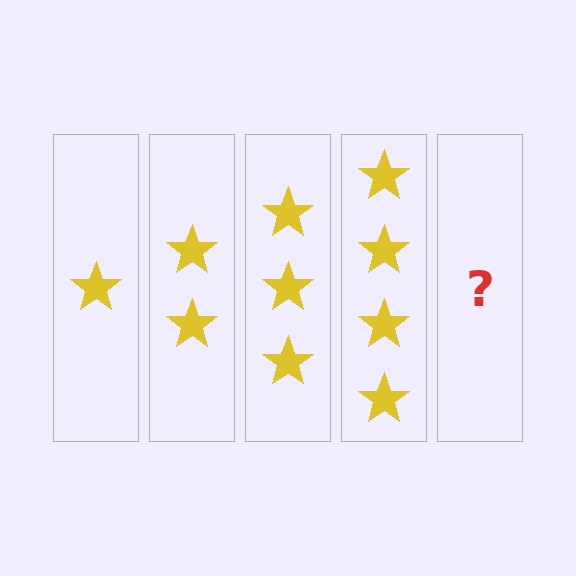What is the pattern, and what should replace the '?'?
The pattern is that each step adds one more star. The '?' should be 5 stars.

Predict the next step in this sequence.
The next step is 5 stars.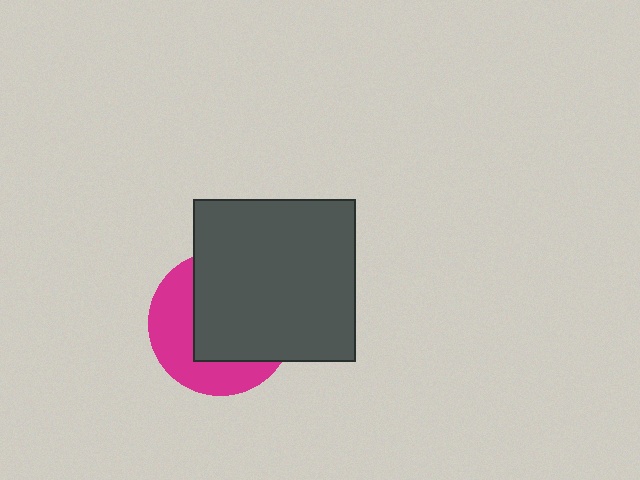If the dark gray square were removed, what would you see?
You would see the complete magenta circle.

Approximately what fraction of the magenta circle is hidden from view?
Roughly 59% of the magenta circle is hidden behind the dark gray square.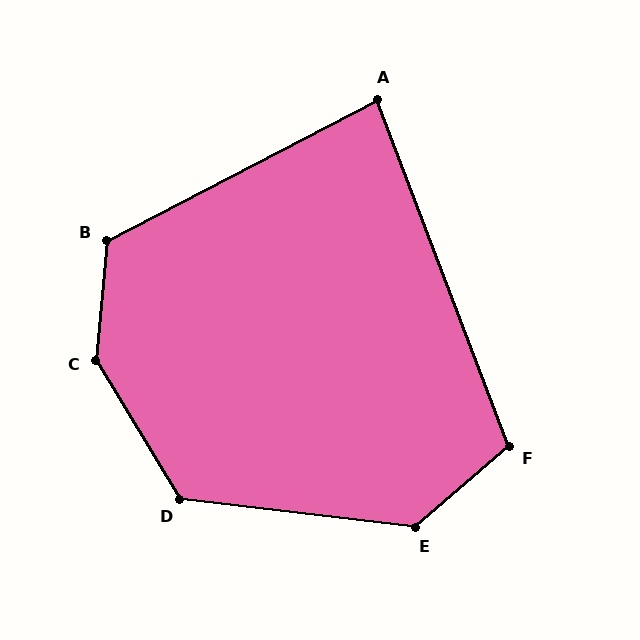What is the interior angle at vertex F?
Approximately 110 degrees (obtuse).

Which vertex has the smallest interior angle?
A, at approximately 83 degrees.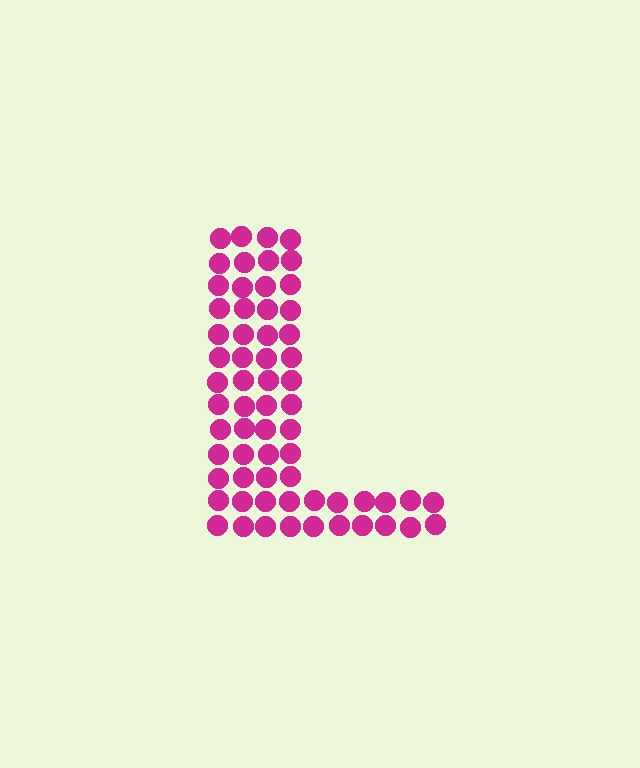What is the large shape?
The large shape is the letter L.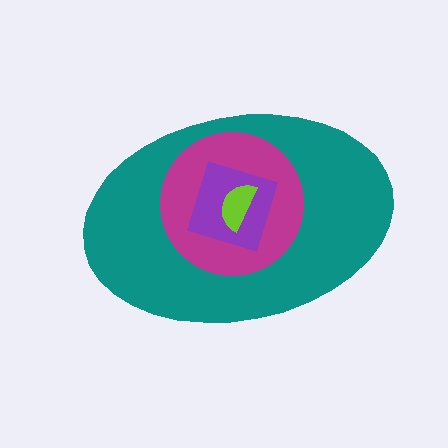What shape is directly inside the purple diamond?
The lime semicircle.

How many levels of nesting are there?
4.